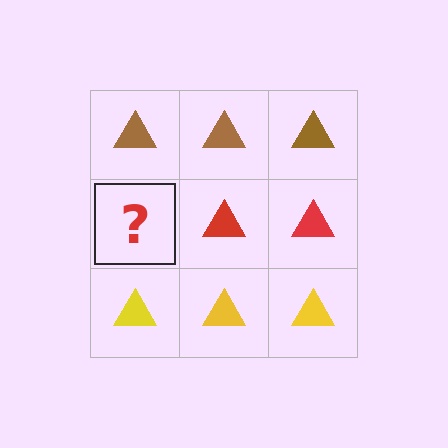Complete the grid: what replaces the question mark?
The question mark should be replaced with a red triangle.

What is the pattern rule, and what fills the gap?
The rule is that each row has a consistent color. The gap should be filled with a red triangle.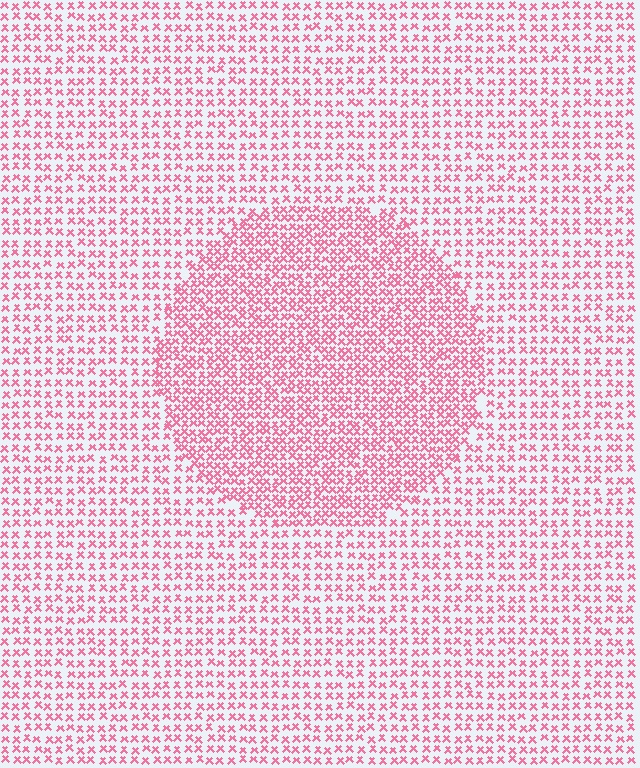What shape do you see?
I see a circle.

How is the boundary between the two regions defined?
The boundary is defined by a change in element density (approximately 1.7x ratio). All elements are the same color, size, and shape.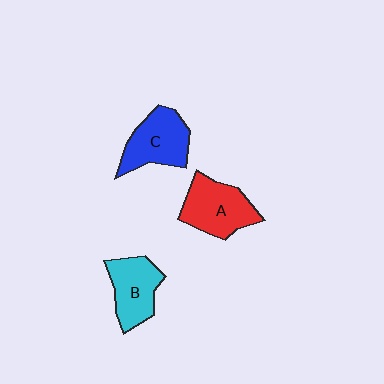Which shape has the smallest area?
Shape B (cyan).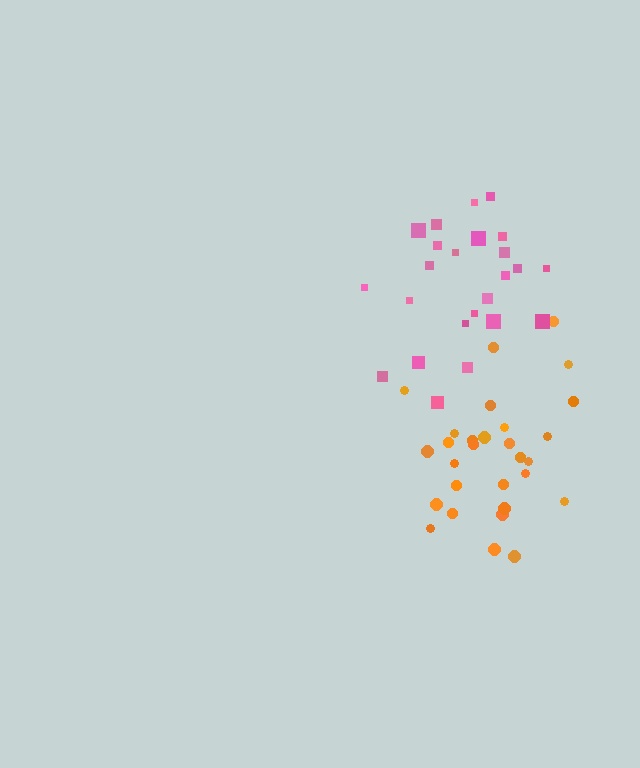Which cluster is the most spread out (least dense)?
Pink.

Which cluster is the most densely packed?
Orange.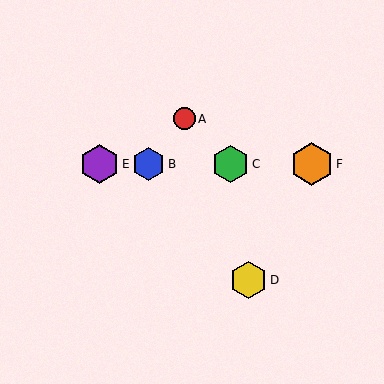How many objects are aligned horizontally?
4 objects (B, C, E, F) are aligned horizontally.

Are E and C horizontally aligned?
Yes, both are at y≈164.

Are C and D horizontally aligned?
No, C is at y≈164 and D is at y≈280.